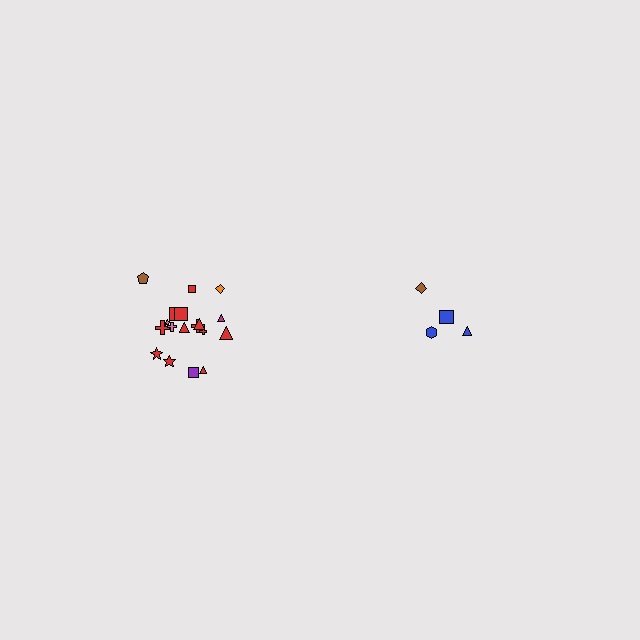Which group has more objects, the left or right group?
The left group.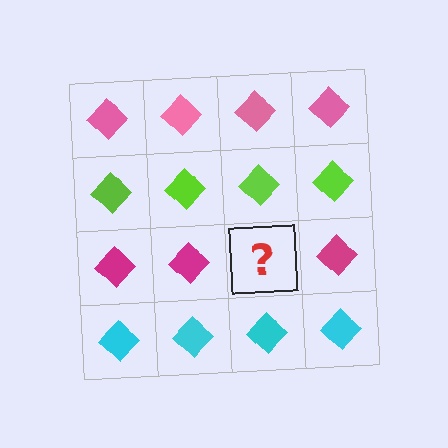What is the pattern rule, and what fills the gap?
The rule is that each row has a consistent color. The gap should be filled with a magenta diamond.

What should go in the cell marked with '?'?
The missing cell should contain a magenta diamond.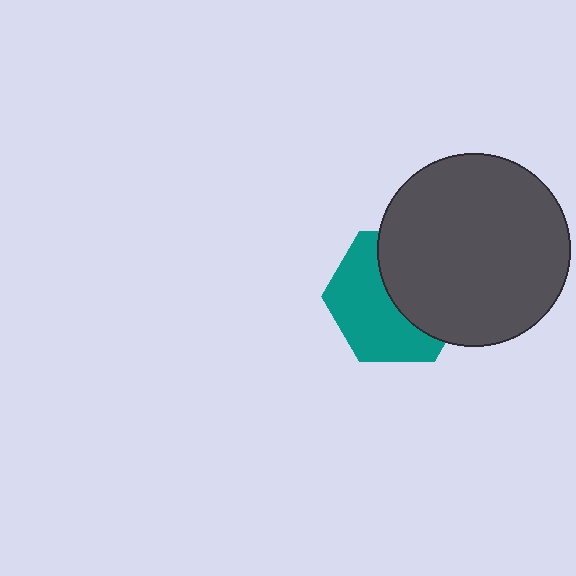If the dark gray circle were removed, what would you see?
You would see the complete teal hexagon.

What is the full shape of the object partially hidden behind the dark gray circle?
The partially hidden object is a teal hexagon.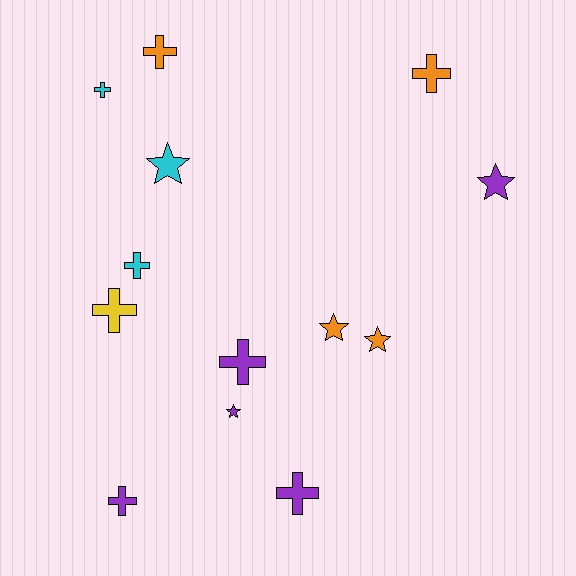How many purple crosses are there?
There are 3 purple crosses.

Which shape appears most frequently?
Cross, with 8 objects.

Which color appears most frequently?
Purple, with 5 objects.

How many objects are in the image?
There are 13 objects.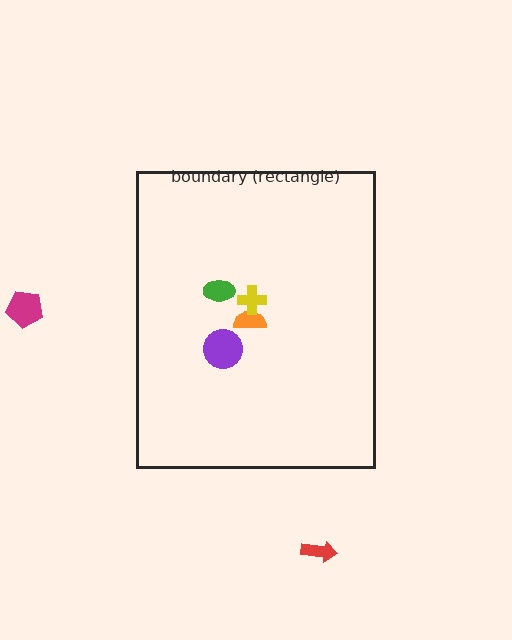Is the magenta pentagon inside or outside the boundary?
Outside.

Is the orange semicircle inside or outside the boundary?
Inside.